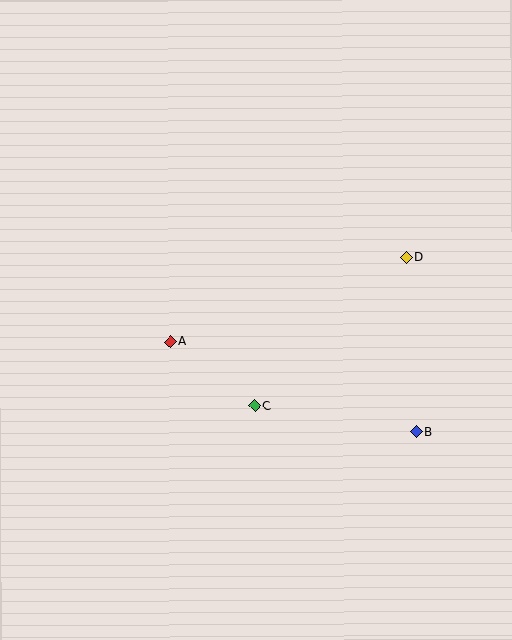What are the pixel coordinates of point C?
Point C is at (255, 406).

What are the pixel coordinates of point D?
Point D is at (406, 257).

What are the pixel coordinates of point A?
Point A is at (170, 342).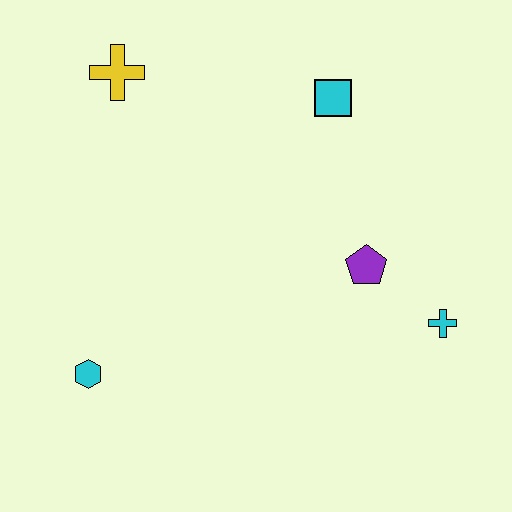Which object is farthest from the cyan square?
The cyan hexagon is farthest from the cyan square.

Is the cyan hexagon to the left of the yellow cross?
Yes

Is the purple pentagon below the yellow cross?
Yes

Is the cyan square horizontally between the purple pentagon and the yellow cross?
Yes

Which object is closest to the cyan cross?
The purple pentagon is closest to the cyan cross.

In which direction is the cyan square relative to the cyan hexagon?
The cyan square is above the cyan hexagon.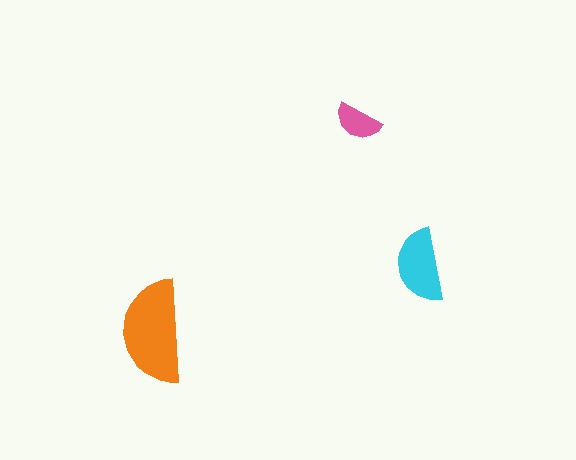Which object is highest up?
The pink semicircle is topmost.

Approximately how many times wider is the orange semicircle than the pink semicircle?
About 2 times wider.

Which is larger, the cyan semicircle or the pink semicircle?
The cyan one.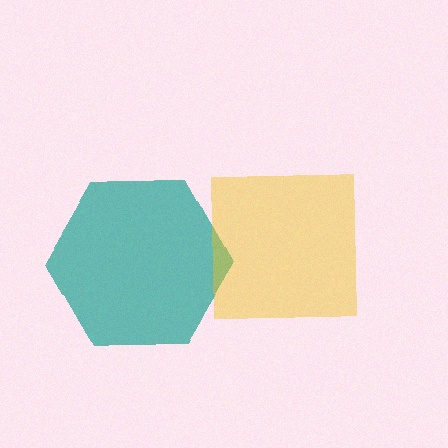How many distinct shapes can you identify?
There are 2 distinct shapes: a teal hexagon, a yellow square.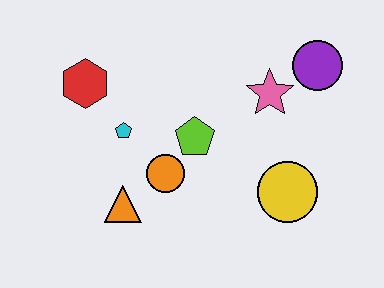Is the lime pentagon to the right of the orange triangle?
Yes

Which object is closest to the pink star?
The purple circle is closest to the pink star.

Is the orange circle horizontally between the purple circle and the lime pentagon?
No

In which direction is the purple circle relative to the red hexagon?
The purple circle is to the right of the red hexagon.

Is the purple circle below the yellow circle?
No